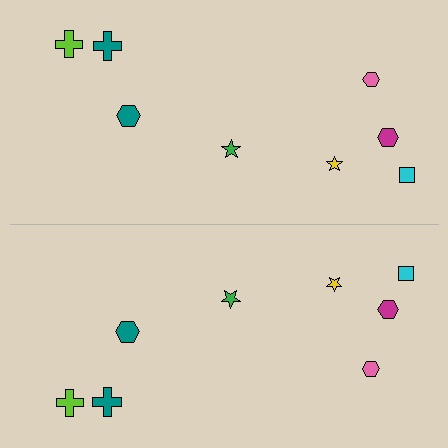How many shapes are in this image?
There are 16 shapes in this image.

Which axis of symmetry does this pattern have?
The pattern has a horizontal axis of symmetry running through the center of the image.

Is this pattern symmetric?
Yes, this pattern has bilateral (reflection) symmetry.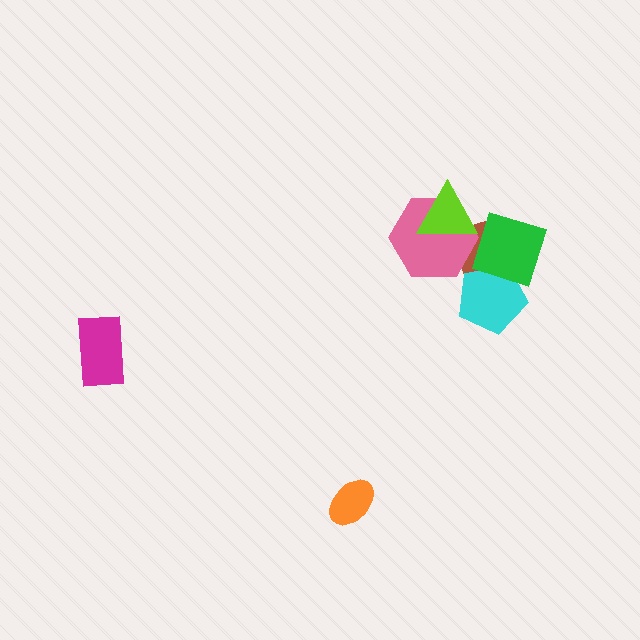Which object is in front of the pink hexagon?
The lime triangle is in front of the pink hexagon.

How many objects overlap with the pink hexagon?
2 objects overlap with the pink hexagon.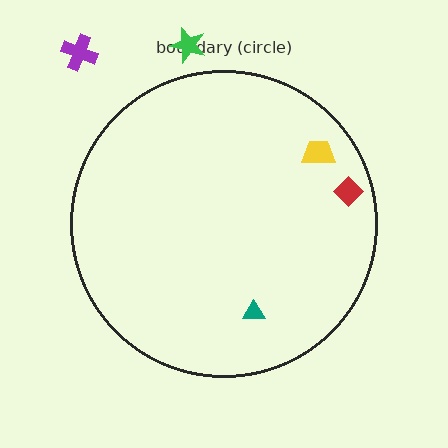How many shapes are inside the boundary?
3 inside, 2 outside.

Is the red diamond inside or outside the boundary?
Inside.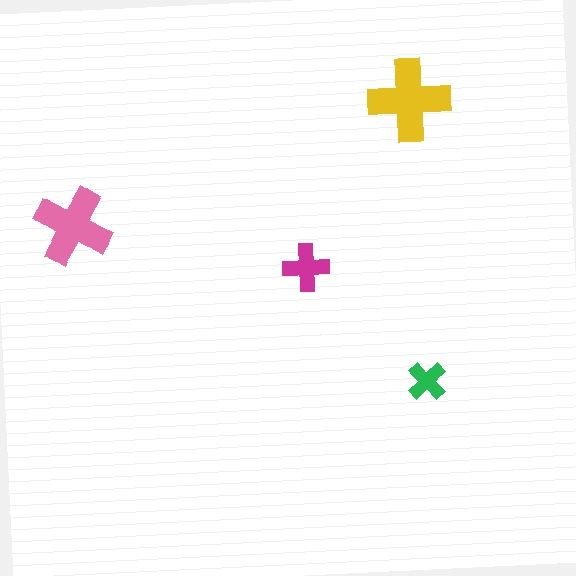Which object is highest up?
The yellow cross is topmost.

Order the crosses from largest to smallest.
the yellow one, the pink one, the magenta one, the green one.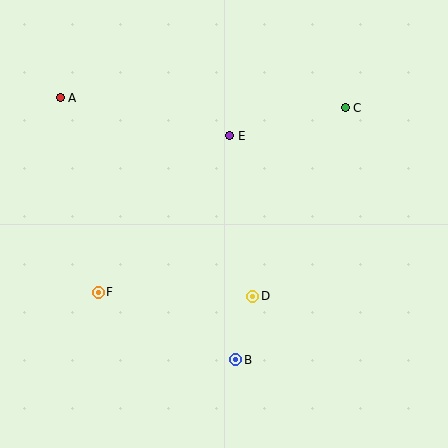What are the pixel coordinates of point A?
Point A is at (60, 98).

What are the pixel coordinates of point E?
Point E is at (230, 136).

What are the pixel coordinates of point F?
Point F is at (98, 292).